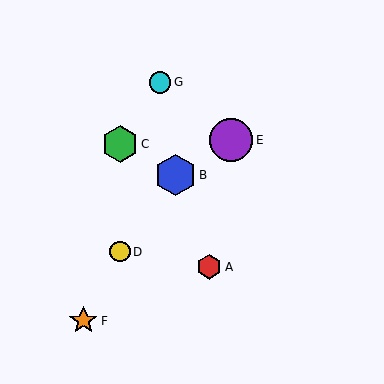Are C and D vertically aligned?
Yes, both are at x≈120.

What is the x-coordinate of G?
Object G is at x≈160.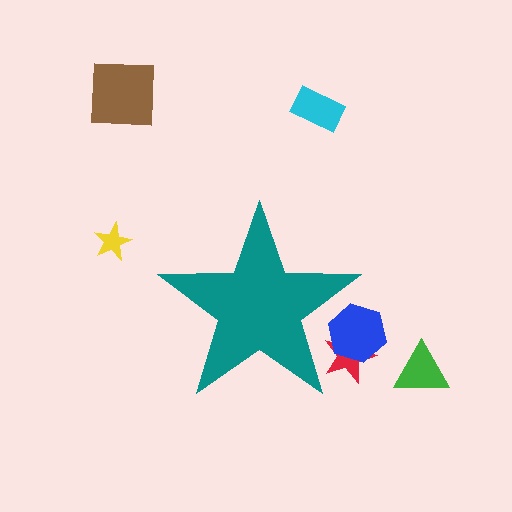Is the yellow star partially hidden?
No, the yellow star is fully visible.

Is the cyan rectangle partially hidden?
No, the cyan rectangle is fully visible.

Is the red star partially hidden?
Yes, the red star is partially hidden behind the teal star.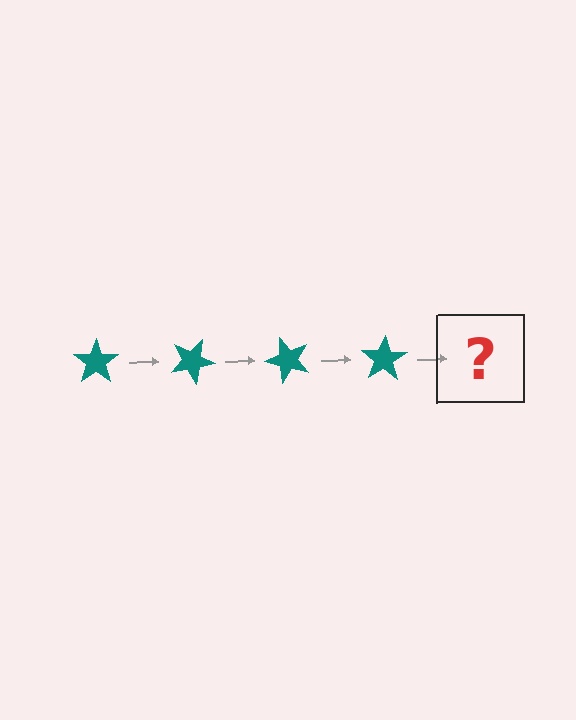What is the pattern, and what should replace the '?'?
The pattern is that the star rotates 25 degrees each step. The '?' should be a teal star rotated 100 degrees.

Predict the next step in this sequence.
The next step is a teal star rotated 100 degrees.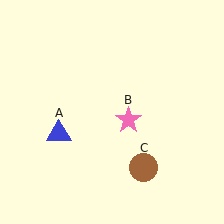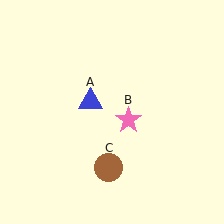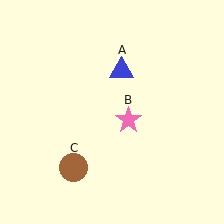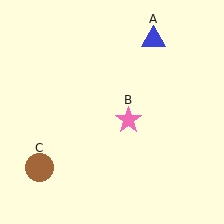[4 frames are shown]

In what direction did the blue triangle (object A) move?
The blue triangle (object A) moved up and to the right.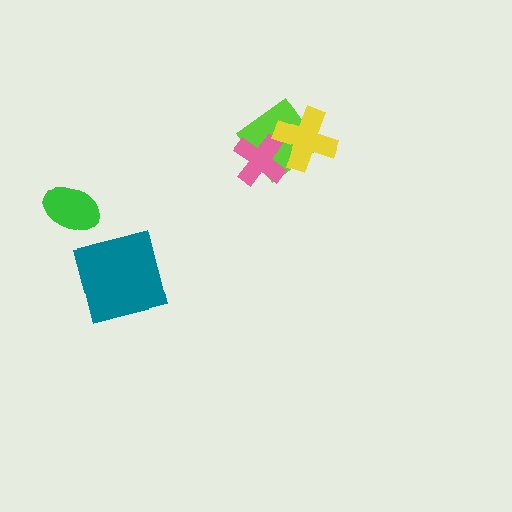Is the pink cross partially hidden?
Yes, it is partially covered by another shape.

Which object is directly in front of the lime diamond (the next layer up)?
The pink cross is directly in front of the lime diamond.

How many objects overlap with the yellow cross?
2 objects overlap with the yellow cross.